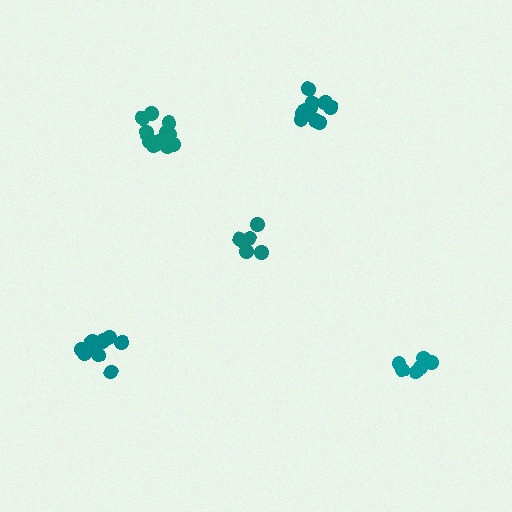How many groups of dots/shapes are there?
There are 5 groups.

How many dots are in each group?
Group 1: 6 dots, Group 2: 9 dots, Group 3: 10 dots, Group 4: 12 dots, Group 5: 6 dots (43 total).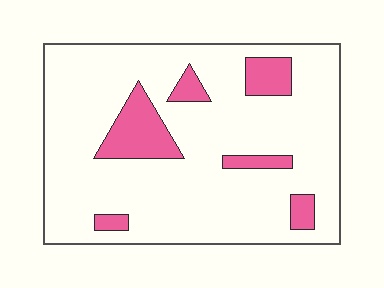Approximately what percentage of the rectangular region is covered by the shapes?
Approximately 15%.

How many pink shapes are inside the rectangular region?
6.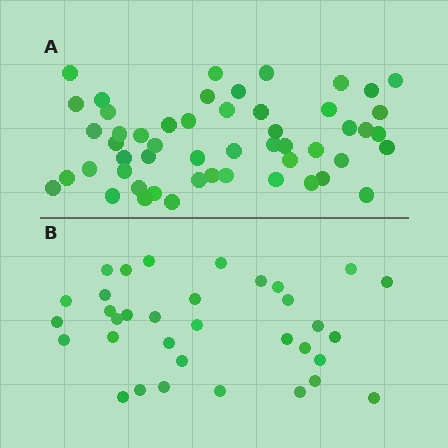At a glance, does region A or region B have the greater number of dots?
Region A (the top region) has more dots.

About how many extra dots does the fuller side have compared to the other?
Region A has approximately 20 more dots than region B.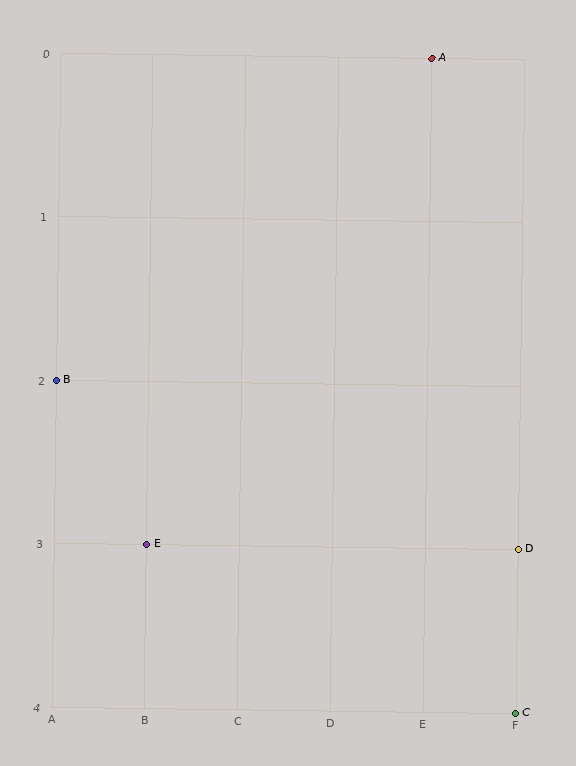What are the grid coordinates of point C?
Point C is at grid coordinates (F, 4).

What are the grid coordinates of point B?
Point B is at grid coordinates (A, 2).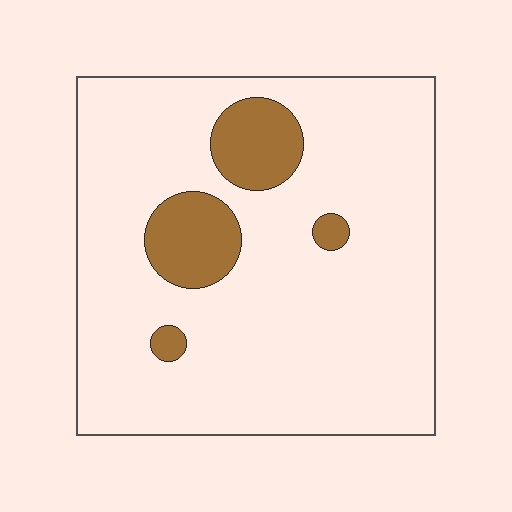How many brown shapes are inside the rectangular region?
4.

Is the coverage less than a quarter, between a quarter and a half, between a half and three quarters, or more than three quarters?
Less than a quarter.